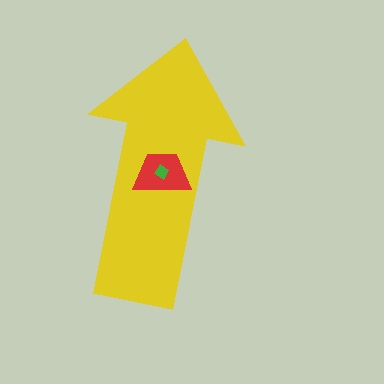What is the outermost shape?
The yellow arrow.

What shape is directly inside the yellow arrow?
The red trapezoid.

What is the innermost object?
The green diamond.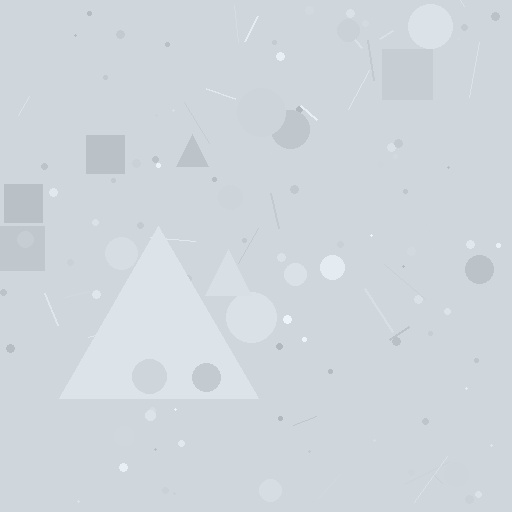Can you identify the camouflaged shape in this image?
The camouflaged shape is a triangle.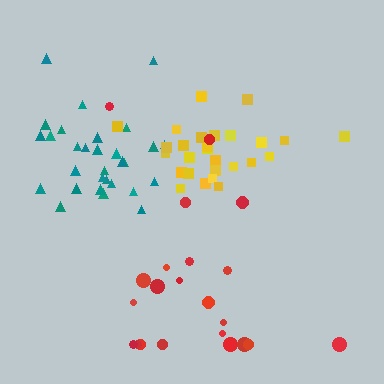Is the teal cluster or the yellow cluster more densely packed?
Yellow.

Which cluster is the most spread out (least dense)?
Red.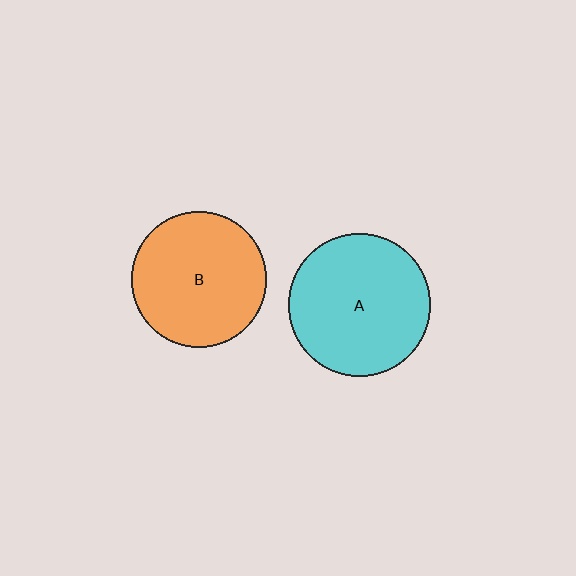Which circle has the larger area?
Circle A (cyan).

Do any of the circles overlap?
No, none of the circles overlap.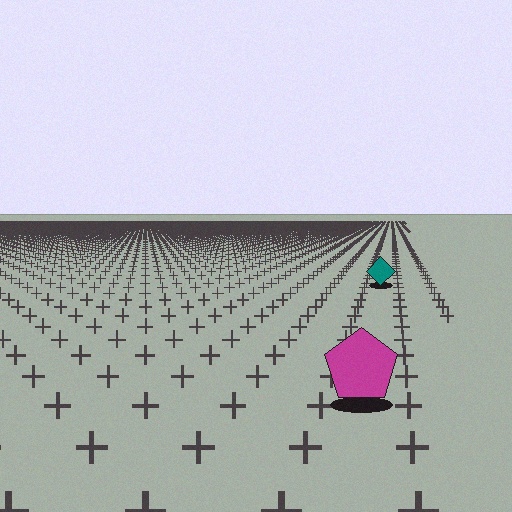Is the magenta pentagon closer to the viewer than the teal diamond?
Yes. The magenta pentagon is closer — you can tell from the texture gradient: the ground texture is coarser near it.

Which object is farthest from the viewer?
The teal diamond is farthest from the viewer. It appears smaller and the ground texture around it is denser.